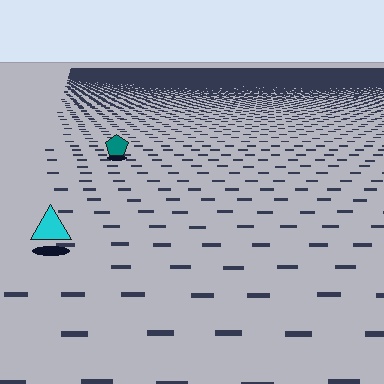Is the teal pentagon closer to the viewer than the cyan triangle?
No. The cyan triangle is closer — you can tell from the texture gradient: the ground texture is coarser near it.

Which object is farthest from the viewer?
The teal pentagon is farthest from the viewer. It appears smaller and the ground texture around it is denser.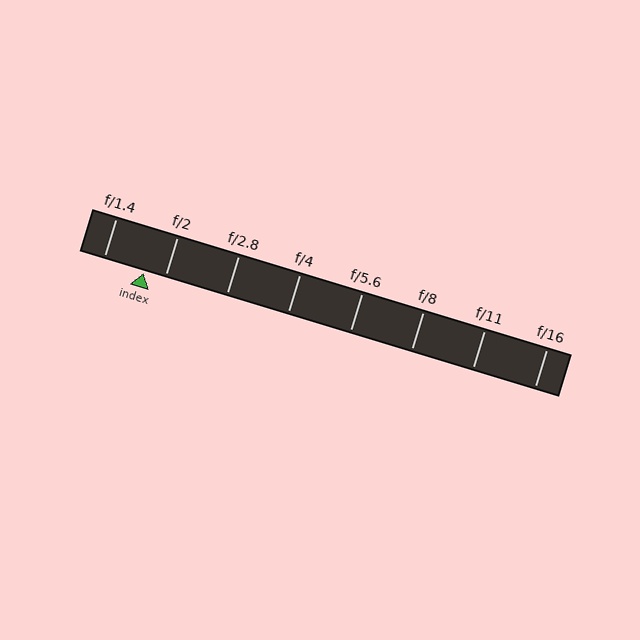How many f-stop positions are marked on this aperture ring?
There are 8 f-stop positions marked.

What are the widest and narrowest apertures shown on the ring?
The widest aperture shown is f/1.4 and the narrowest is f/16.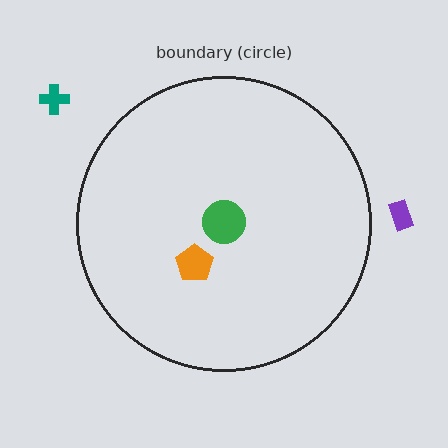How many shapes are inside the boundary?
2 inside, 2 outside.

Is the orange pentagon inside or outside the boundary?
Inside.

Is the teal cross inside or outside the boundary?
Outside.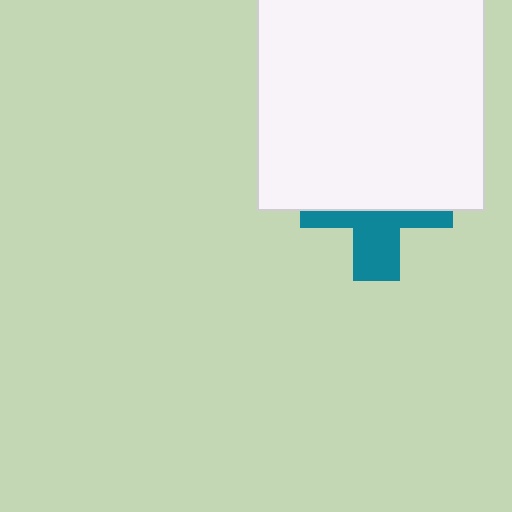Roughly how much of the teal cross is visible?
A small part of it is visible (roughly 41%).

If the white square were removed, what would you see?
You would see the complete teal cross.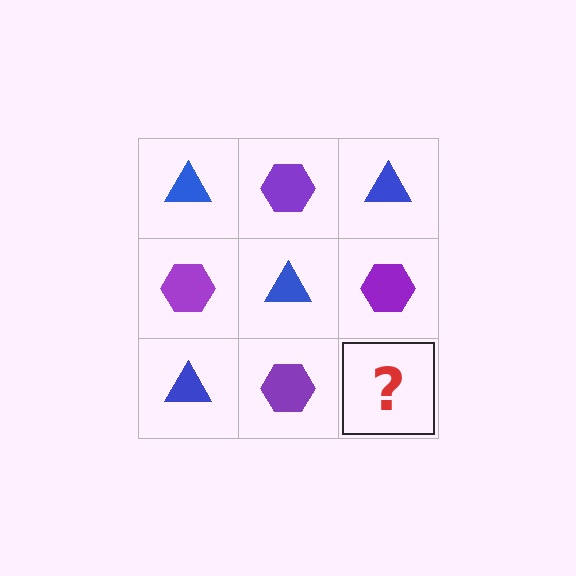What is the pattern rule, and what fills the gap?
The rule is that it alternates blue triangle and purple hexagon in a checkerboard pattern. The gap should be filled with a blue triangle.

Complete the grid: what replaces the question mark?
The question mark should be replaced with a blue triangle.